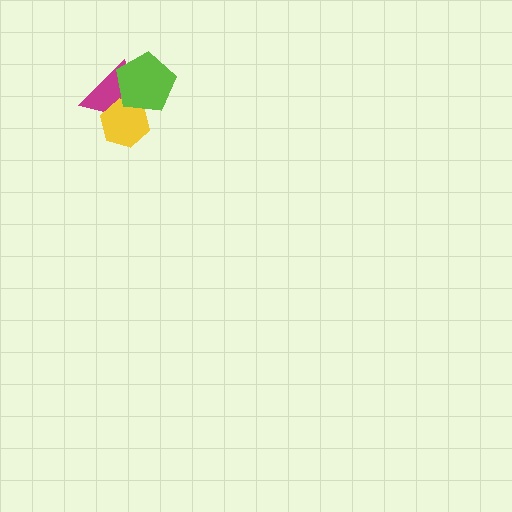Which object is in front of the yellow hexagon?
The lime pentagon is in front of the yellow hexagon.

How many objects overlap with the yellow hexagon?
2 objects overlap with the yellow hexagon.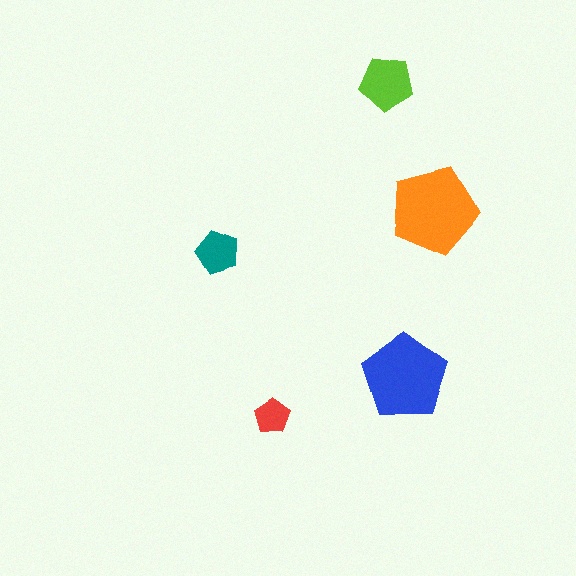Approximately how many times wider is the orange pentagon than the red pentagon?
About 2.5 times wider.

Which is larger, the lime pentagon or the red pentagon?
The lime one.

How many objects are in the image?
There are 5 objects in the image.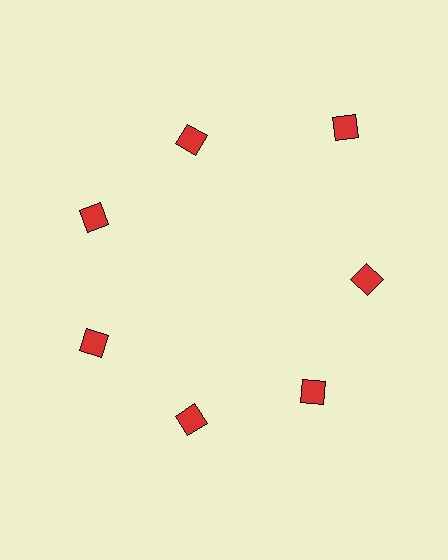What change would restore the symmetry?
The symmetry would be restored by moving it inward, back onto the ring so that all 7 diamonds sit at equal angles and equal distance from the center.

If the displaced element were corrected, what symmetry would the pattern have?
It would have 7-fold rotational symmetry — the pattern would map onto itself every 51 degrees.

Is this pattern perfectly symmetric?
No. The 7 red diamonds are arranged in a ring, but one element near the 1 o'clock position is pushed outward from the center, breaking the 7-fold rotational symmetry.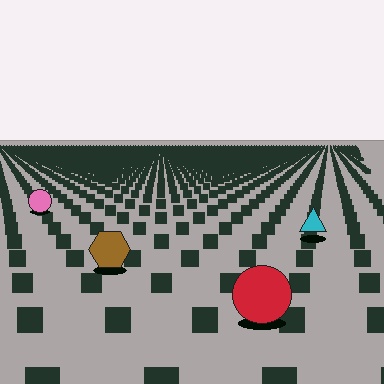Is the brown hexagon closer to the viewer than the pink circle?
Yes. The brown hexagon is closer — you can tell from the texture gradient: the ground texture is coarser near it.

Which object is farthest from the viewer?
The pink circle is farthest from the viewer. It appears smaller and the ground texture around it is denser.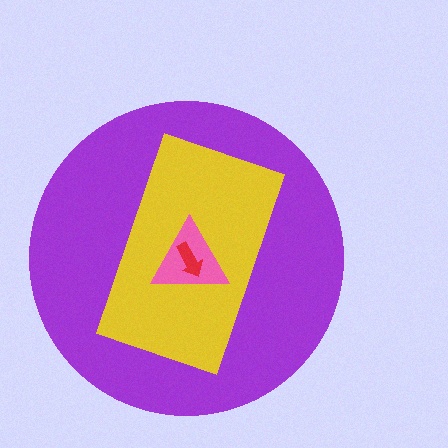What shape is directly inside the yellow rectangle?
The pink triangle.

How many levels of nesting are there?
4.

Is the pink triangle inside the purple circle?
Yes.